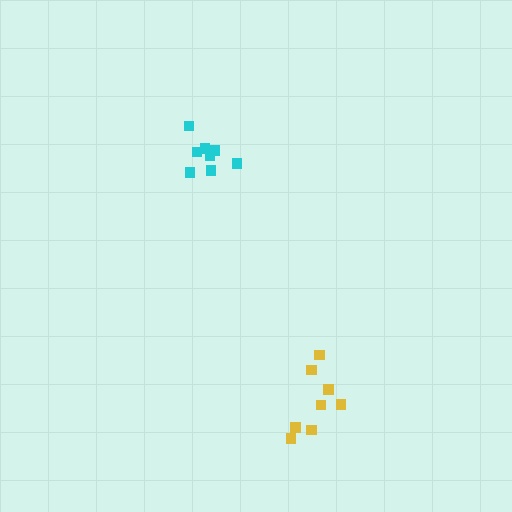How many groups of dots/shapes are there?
There are 2 groups.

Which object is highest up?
The cyan cluster is topmost.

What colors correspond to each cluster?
The clusters are colored: cyan, yellow.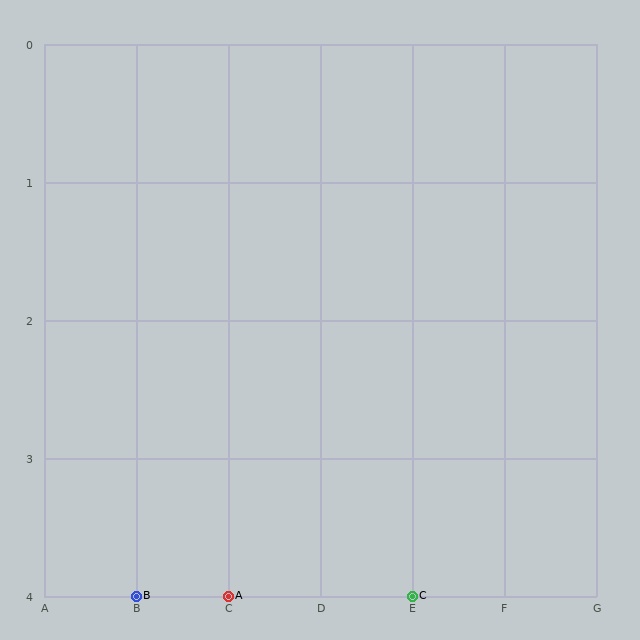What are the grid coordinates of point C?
Point C is at grid coordinates (E, 4).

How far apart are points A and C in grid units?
Points A and C are 2 columns apart.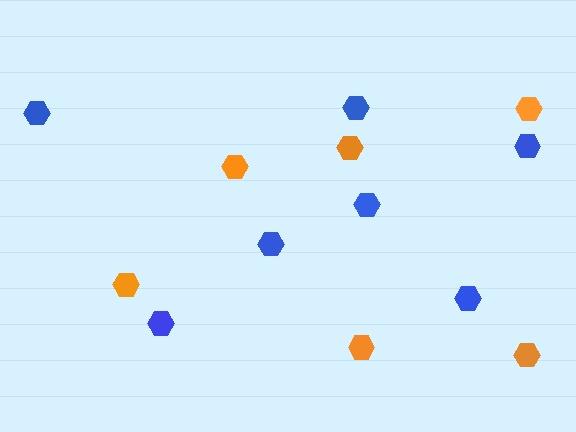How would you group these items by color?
There are 2 groups: one group of orange hexagons (6) and one group of blue hexagons (7).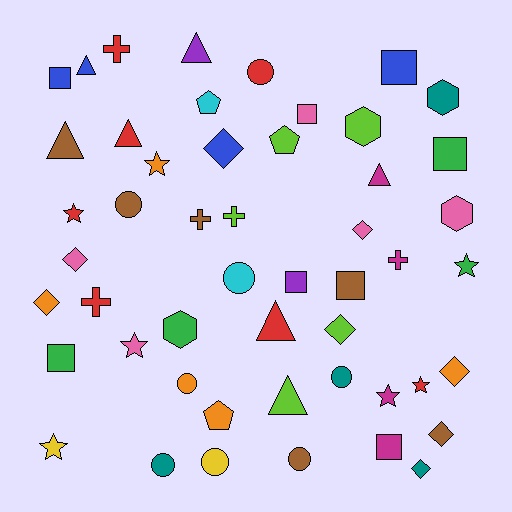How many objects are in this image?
There are 50 objects.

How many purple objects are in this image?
There are 2 purple objects.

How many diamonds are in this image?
There are 8 diamonds.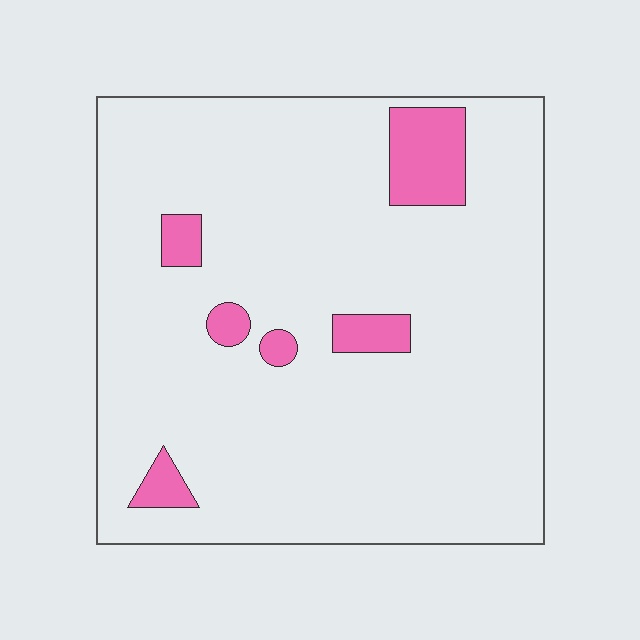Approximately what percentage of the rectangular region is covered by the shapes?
Approximately 10%.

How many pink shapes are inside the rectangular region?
6.